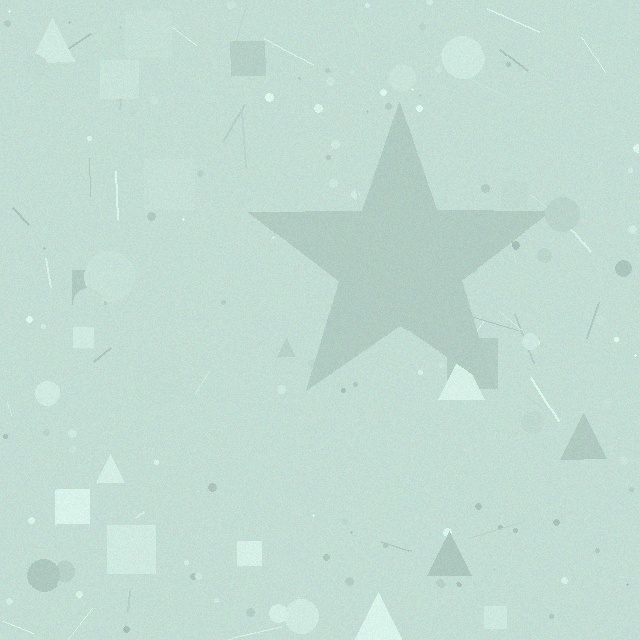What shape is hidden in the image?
A star is hidden in the image.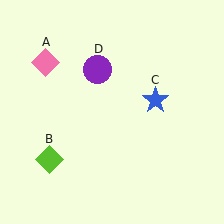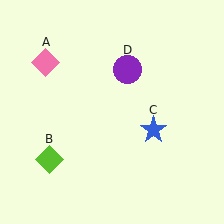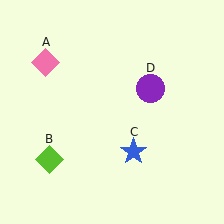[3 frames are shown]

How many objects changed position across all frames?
2 objects changed position: blue star (object C), purple circle (object D).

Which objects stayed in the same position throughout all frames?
Pink diamond (object A) and lime diamond (object B) remained stationary.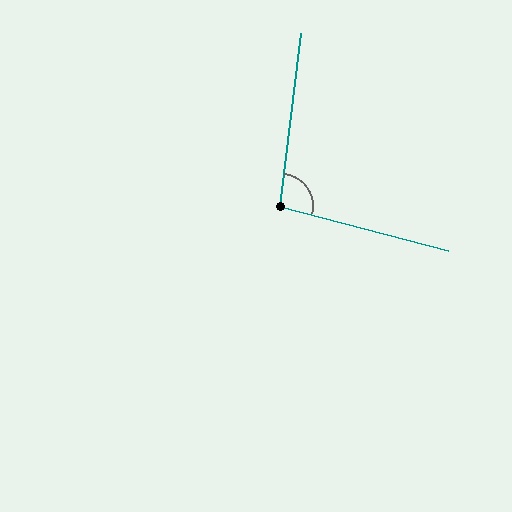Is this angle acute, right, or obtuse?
It is obtuse.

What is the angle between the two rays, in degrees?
Approximately 98 degrees.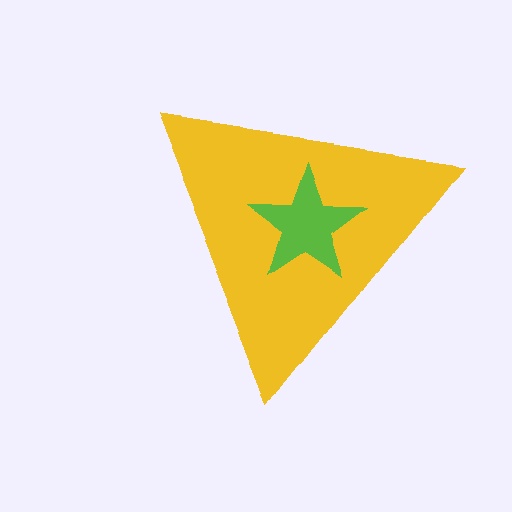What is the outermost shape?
The yellow triangle.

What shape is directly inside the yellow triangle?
The lime star.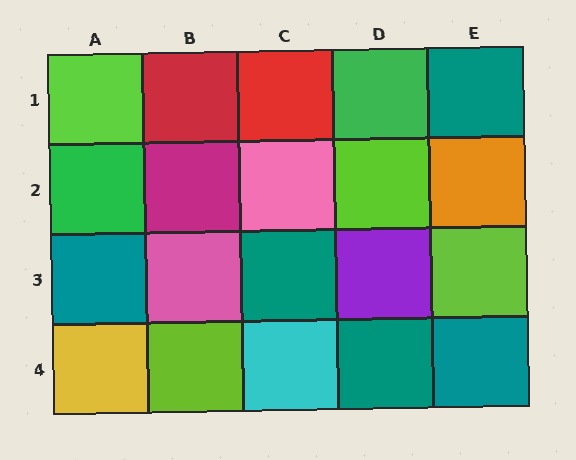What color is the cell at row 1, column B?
Red.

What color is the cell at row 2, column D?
Lime.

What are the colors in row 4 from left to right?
Yellow, lime, cyan, teal, teal.